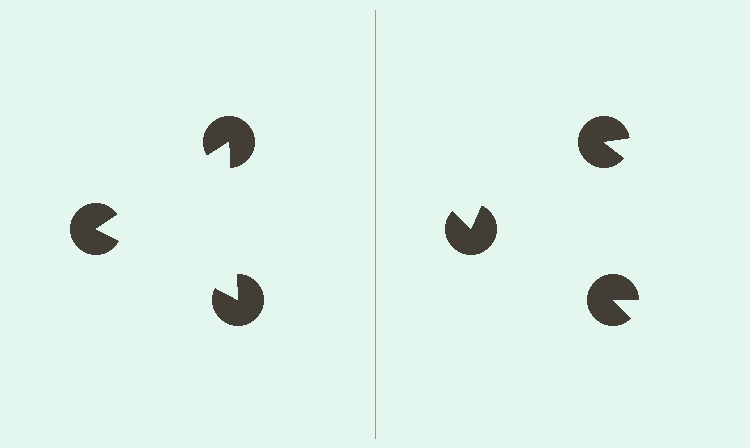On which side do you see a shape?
An illusory triangle appears on the left side. On the right side the wedge cuts are rotated, so no coherent shape forms.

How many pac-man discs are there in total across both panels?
6 — 3 on each side.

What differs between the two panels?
The pac-man discs are positioned identically on both sides; only the wedge orientations differ. On the left they align to a triangle; on the right they are misaligned.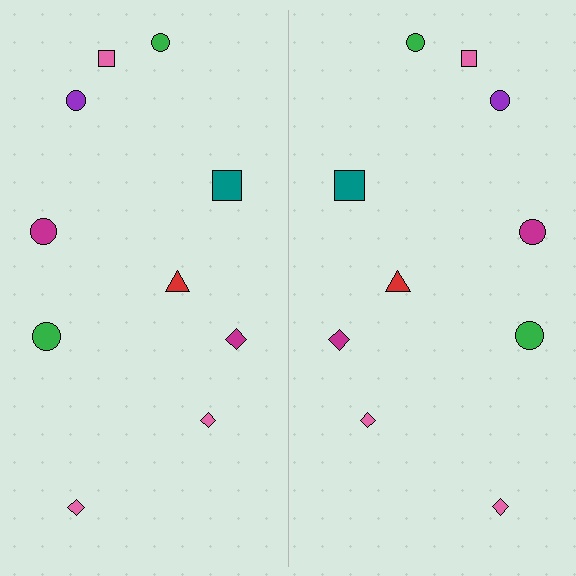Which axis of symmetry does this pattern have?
The pattern has a vertical axis of symmetry running through the center of the image.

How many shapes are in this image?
There are 20 shapes in this image.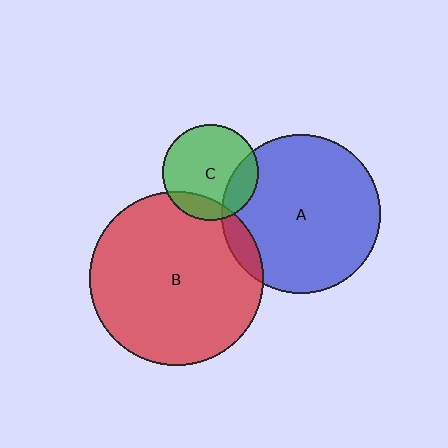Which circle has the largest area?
Circle B (red).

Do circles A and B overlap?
Yes.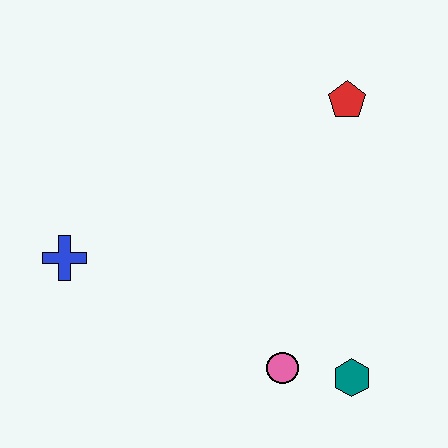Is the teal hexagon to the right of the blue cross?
Yes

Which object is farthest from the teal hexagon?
The blue cross is farthest from the teal hexagon.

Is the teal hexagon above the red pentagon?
No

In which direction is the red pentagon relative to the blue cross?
The red pentagon is to the right of the blue cross.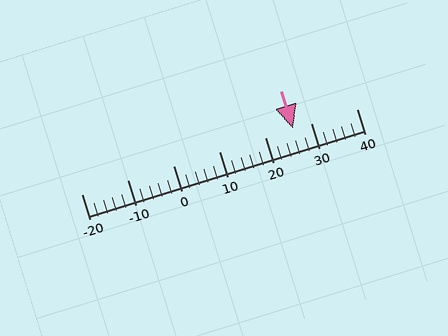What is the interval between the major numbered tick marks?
The major tick marks are spaced 10 units apart.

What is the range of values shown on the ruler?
The ruler shows values from -20 to 40.